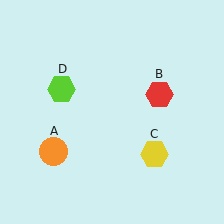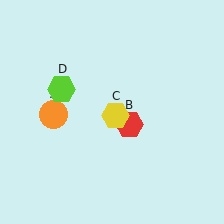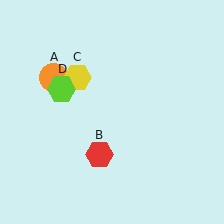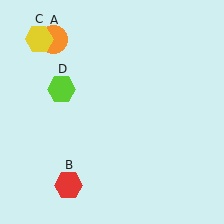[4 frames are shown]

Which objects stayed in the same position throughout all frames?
Lime hexagon (object D) remained stationary.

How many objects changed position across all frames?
3 objects changed position: orange circle (object A), red hexagon (object B), yellow hexagon (object C).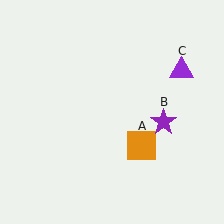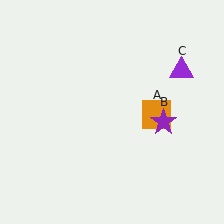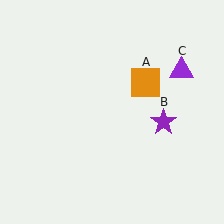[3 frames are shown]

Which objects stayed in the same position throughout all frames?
Purple star (object B) and purple triangle (object C) remained stationary.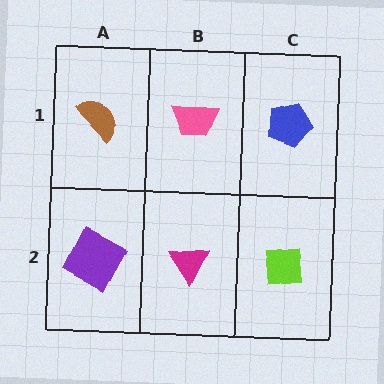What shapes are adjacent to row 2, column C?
A blue pentagon (row 1, column C), a magenta triangle (row 2, column B).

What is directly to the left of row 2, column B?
A purple square.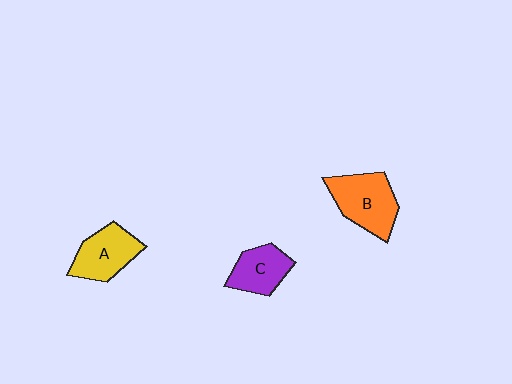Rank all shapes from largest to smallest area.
From largest to smallest: B (orange), A (yellow), C (purple).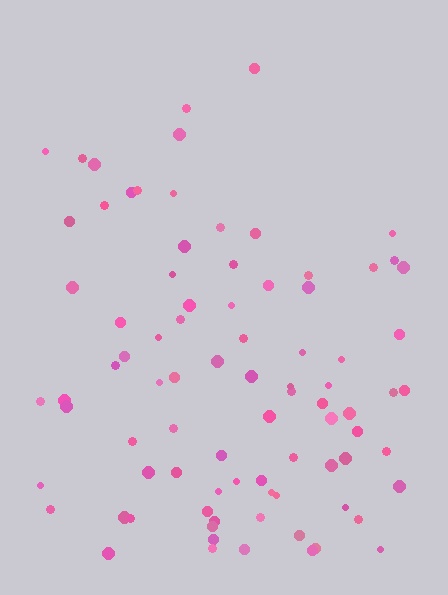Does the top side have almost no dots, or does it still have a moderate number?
Still a moderate number, just noticeably fewer than the bottom.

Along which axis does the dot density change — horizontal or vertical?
Vertical.